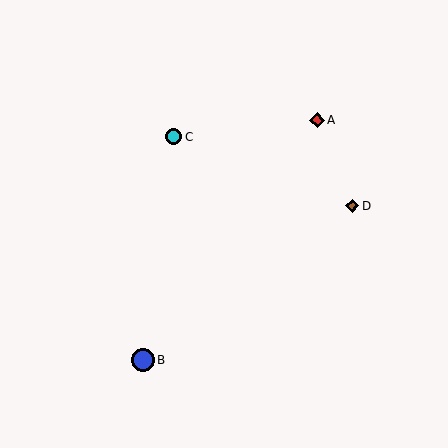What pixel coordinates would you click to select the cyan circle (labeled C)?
Click at (174, 137) to select the cyan circle C.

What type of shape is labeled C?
Shape C is a cyan circle.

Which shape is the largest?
The blue circle (labeled B) is the largest.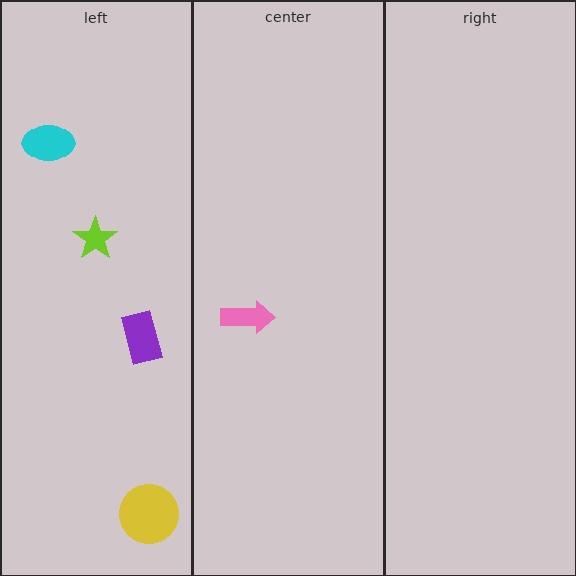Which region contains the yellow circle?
The left region.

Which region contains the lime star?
The left region.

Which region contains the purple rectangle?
The left region.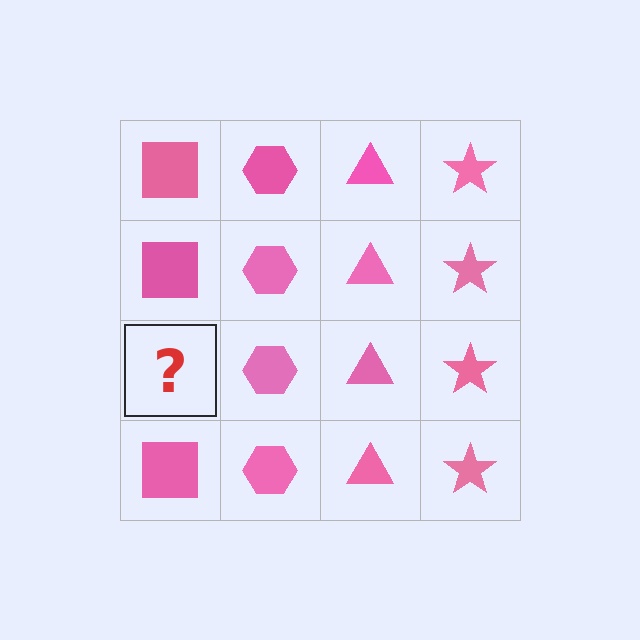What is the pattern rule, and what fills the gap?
The rule is that each column has a consistent shape. The gap should be filled with a pink square.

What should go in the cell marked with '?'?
The missing cell should contain a pink square.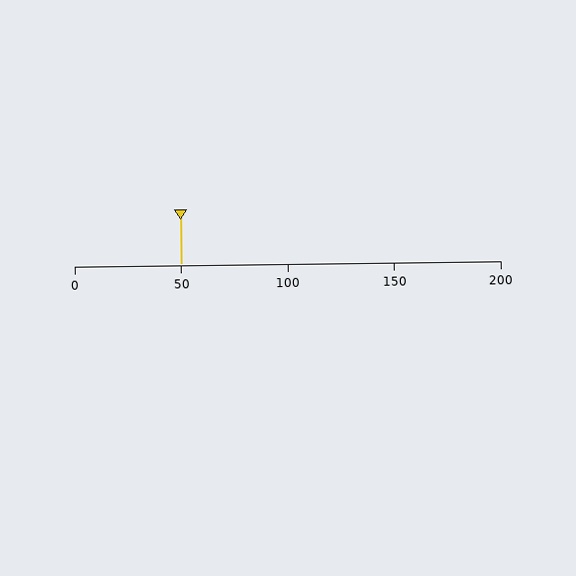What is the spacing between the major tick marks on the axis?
The major ticks are spaced 50 apart.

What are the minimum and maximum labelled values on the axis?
The axis runs from 0 to 200.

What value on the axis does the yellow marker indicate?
The marker indicates approximately 50.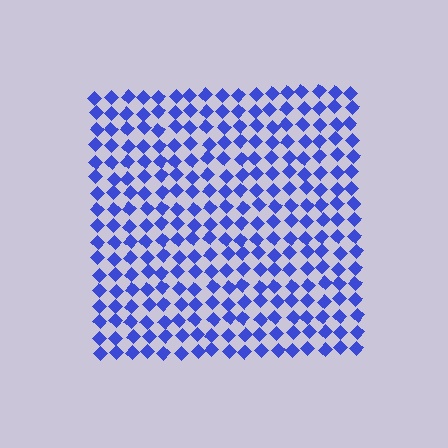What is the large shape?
The large shape is a square.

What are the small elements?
The small elements are diamonds.